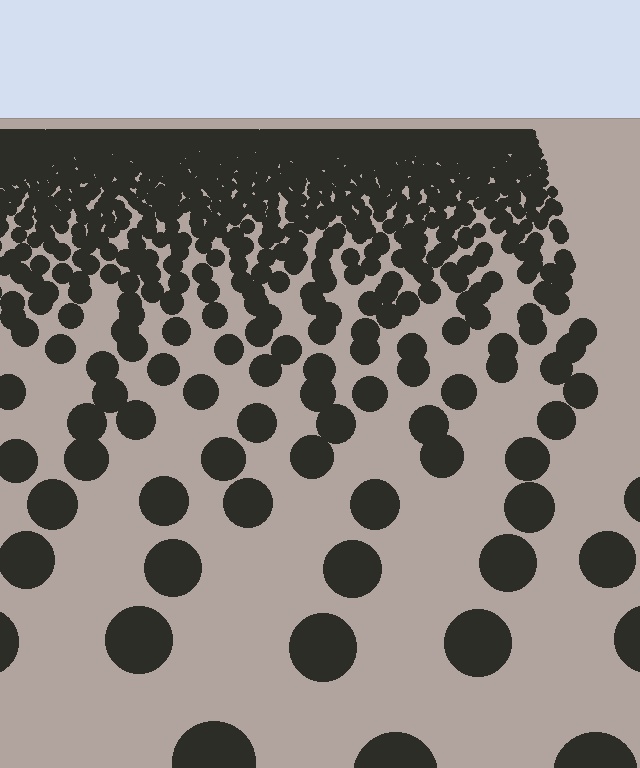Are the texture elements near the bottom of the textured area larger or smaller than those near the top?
Larger. Near the bottom, elements are closer to the viewer and appear at a bigger on-screen size.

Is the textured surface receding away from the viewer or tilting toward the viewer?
The surface is receding away from the viewer. Texture elements get smaller and denser toward the top.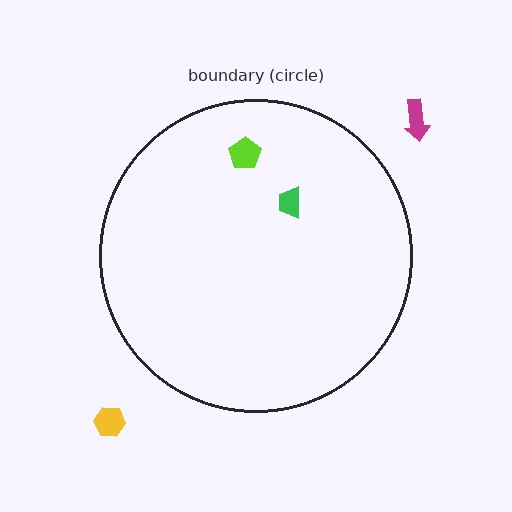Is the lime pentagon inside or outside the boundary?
Inside.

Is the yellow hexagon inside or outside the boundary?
Outside.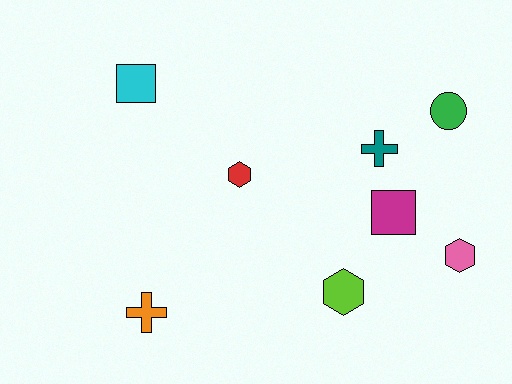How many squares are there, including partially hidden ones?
There are 2 squares.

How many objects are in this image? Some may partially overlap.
There are 8 objects.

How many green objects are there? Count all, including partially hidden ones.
There is 1 green object.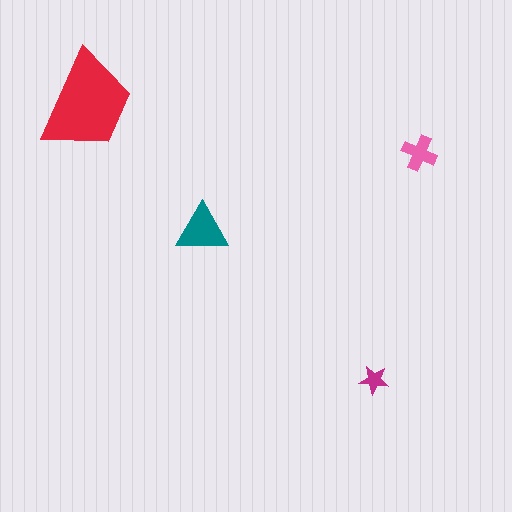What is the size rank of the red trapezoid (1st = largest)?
1st.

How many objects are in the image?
There are 4 objects in the image.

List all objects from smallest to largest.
The magenta star, the pink cross, the teal triangle, the red trapezoid.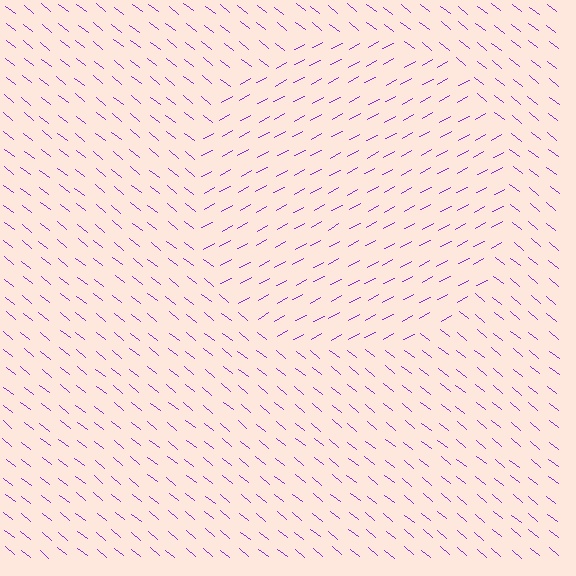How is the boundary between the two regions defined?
The boundary is defined purely by a change in line orientation (approximately 67 degrees difference). All lines are the same color and thickness.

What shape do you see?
I see a circle.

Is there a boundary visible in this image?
Yes, there is a texture boundary formed by a change in line orientation.